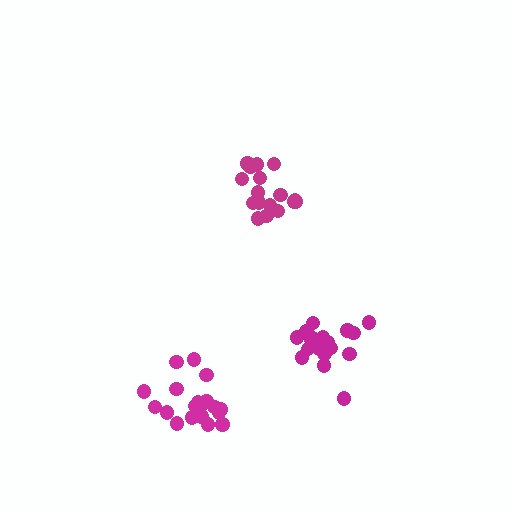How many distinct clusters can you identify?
There are 3 distinct clusters.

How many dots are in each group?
Group 1: 17 dots, Group 2: 19 dots, Group 3: 19 dots (55 total).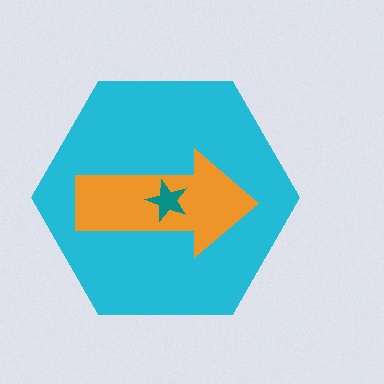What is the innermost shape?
The teal star.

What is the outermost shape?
The cyan hexagon.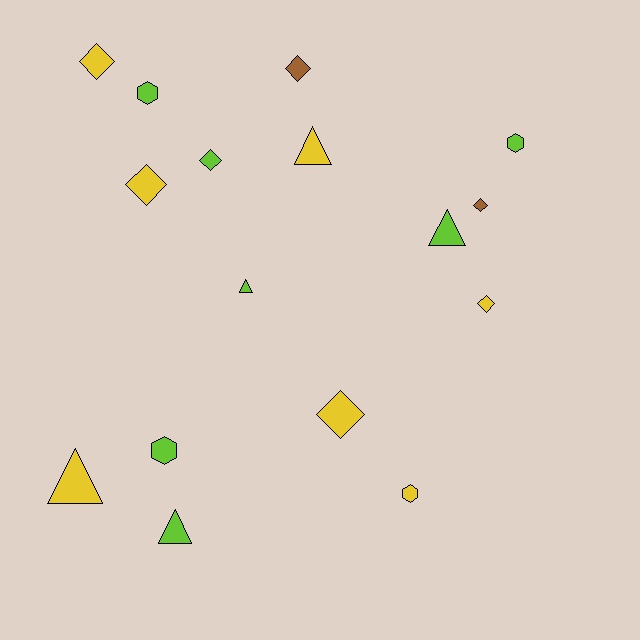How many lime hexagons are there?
There are 3 lime hexagons.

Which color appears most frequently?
Lime, with 7 objects.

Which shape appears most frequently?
Diamond, with 7 objects.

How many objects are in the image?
There are 16 objects.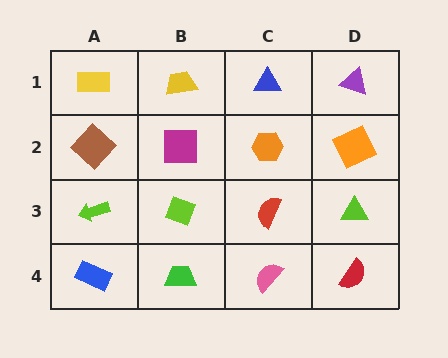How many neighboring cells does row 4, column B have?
3.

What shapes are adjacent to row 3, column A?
A brown diamond (row 2, column A), a blue rectangle (row 4, column A), a lime diamond (row 3, column B).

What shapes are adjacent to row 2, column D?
A purple triangle (row 1, column D), a lime triangle (row 3, column D), an orange hexagon (row 2, column C).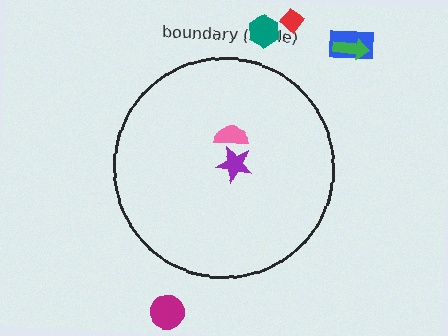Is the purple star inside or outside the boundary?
Inside.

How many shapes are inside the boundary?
2 inside, 5 outside.